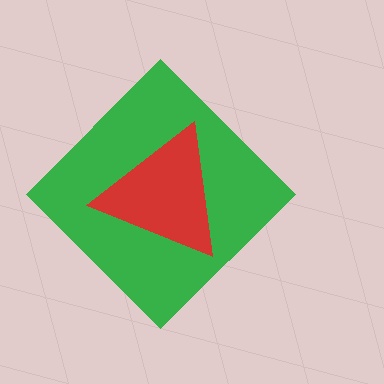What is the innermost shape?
The red triangle.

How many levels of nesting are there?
2.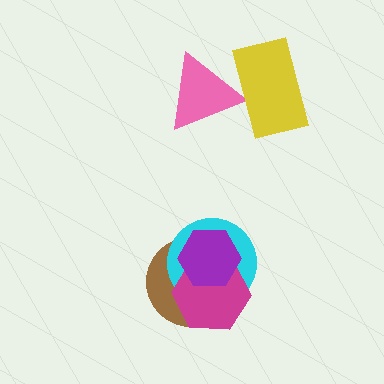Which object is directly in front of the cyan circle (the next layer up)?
The magenta hexagon is directly in front of the cyan circle.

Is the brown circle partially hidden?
Yes, it is partially covered by another shape.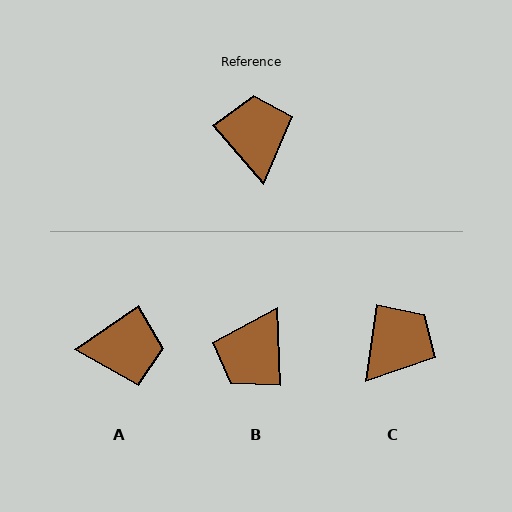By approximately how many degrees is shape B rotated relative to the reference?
Approximately 142 degrees counter-clockwise.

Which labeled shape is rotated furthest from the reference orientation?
B, about 142 degrees away.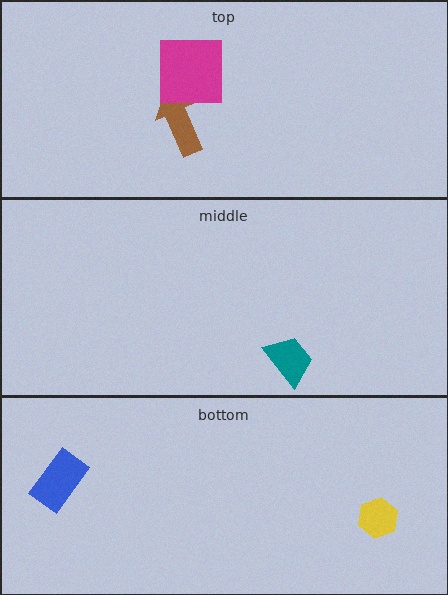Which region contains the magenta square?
The top region.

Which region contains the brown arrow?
The top region.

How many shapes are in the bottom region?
2.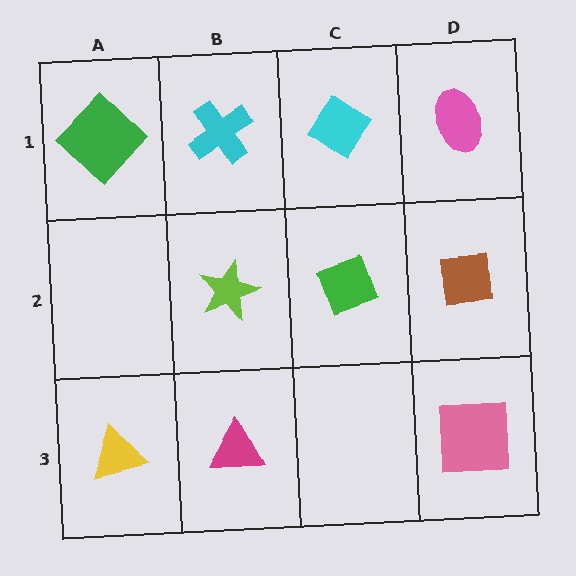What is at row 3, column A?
A yellow triangle.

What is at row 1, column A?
A green diamond.